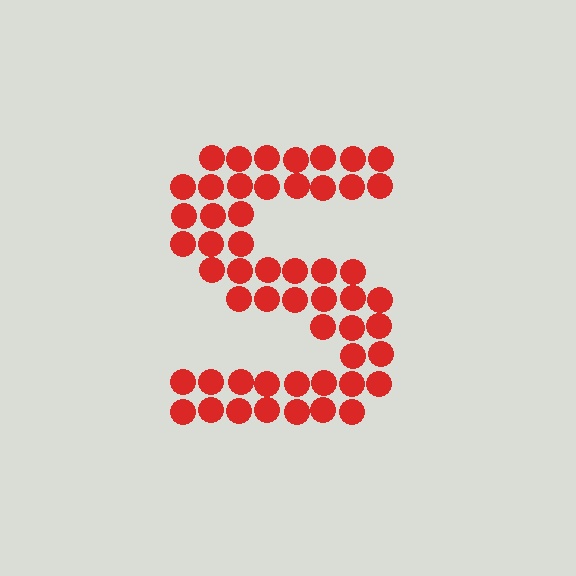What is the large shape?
The large shape is the letter S.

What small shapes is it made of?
It is made of small circles.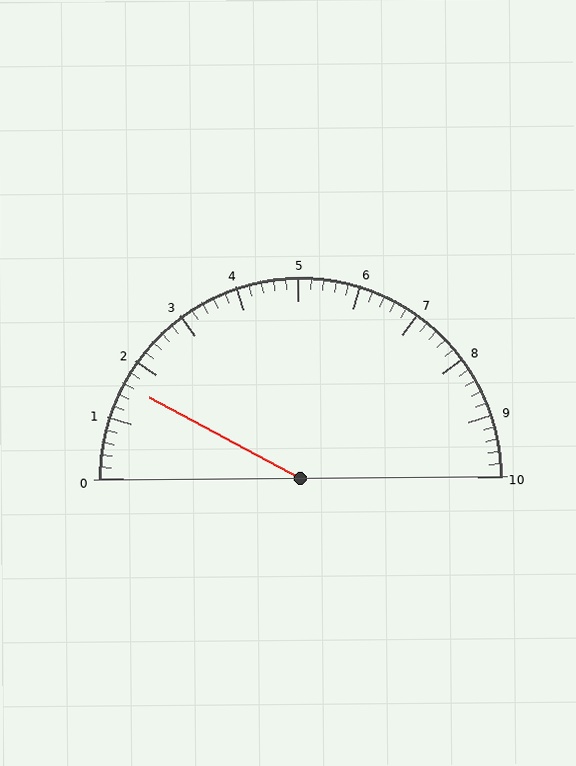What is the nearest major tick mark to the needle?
The nearest major tick mark is 2.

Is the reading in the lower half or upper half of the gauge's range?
The reading is in the lower half of the range (0 to 10).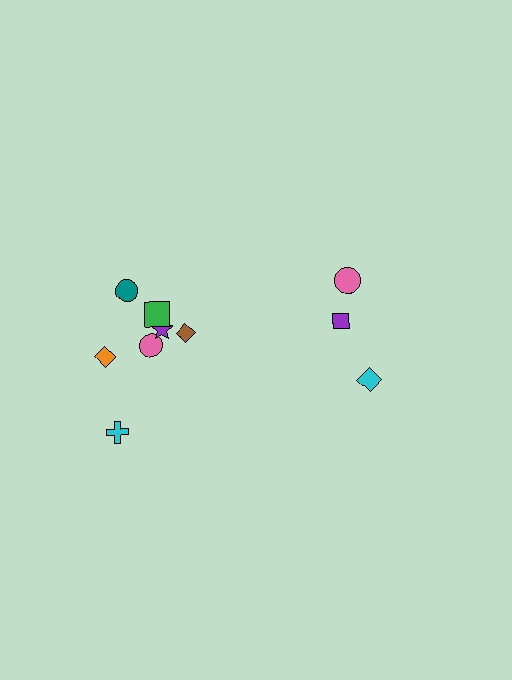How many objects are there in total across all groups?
There are 10 objects.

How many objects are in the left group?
There are 7 objects.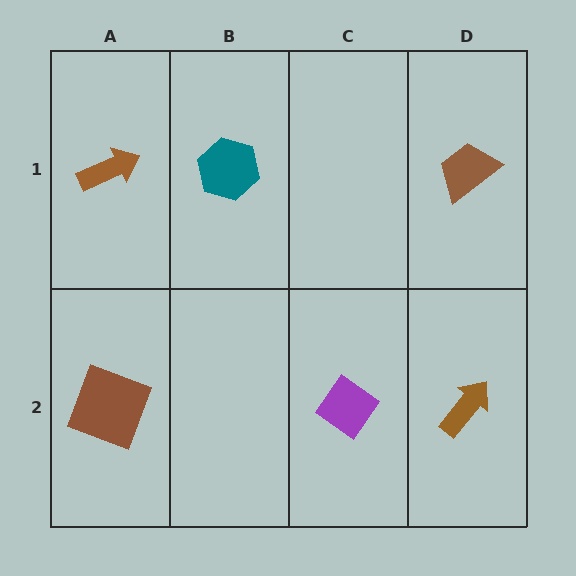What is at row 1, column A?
A brown arrow.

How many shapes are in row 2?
3 shapes.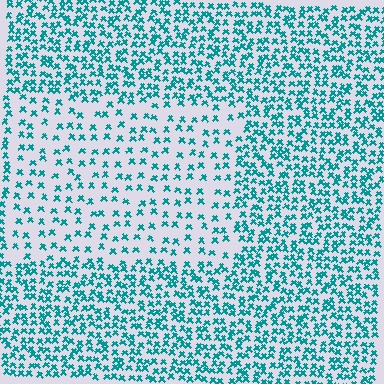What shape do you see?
I see a rectangle.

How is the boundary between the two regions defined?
The boundary is defined by a change in element density (approximately 2.2x ratio). All elements are the same color, size, and shape.